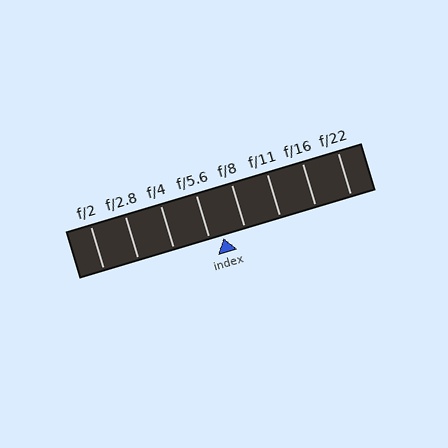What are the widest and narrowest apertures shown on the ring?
The widest aperture shown is f/2 and the narrowest is f/22.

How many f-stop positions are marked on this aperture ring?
There are 8 f-stop positions marked.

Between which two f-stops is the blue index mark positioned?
The index mark is between f/5.6 and f/8.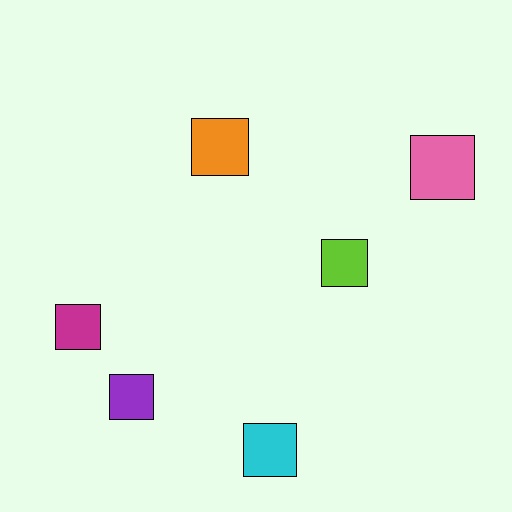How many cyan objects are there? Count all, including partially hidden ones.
There is 1 cyan object.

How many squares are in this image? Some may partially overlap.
There are 6 squares.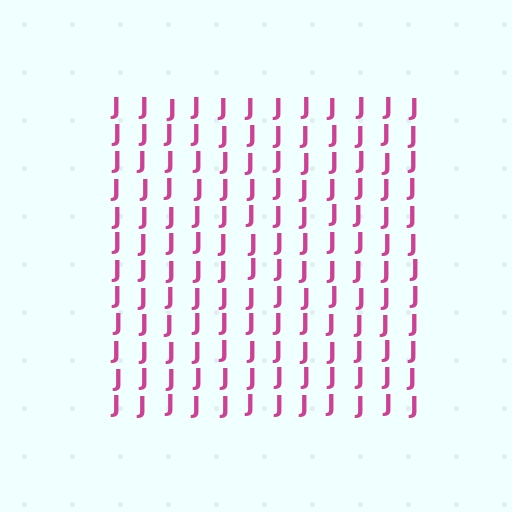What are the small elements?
The small elements are letter J's.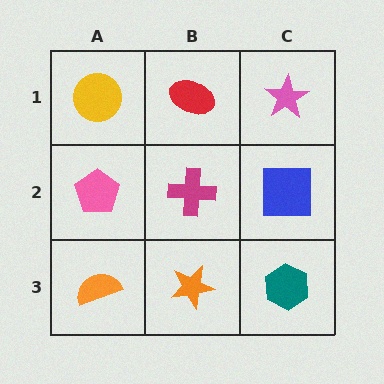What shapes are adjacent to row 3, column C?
A blue square (row 2, column C), an orange star (row 3, column B).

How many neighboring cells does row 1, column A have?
2.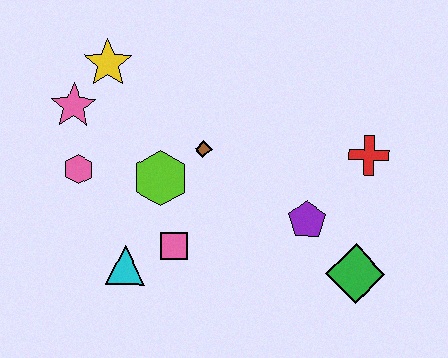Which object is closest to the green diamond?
The purple pentagon is closest to the green diamond.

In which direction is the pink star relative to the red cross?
The pink star is to the left of the red cross.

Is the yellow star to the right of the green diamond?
No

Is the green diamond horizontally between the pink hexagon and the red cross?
Yes